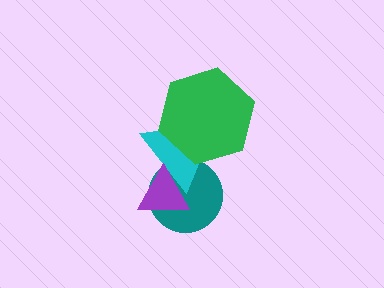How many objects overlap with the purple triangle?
2 objects overlap with the purple triangle.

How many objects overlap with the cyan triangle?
3 objects overlap with the cyan triangle.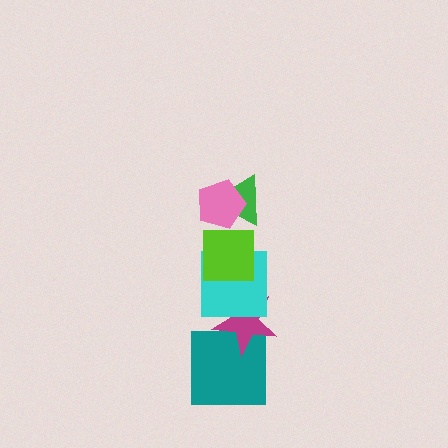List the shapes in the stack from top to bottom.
From top to bottom: the pink pentagon, the green triangle, the lime square, the cyan square, the magenta star, the teal square.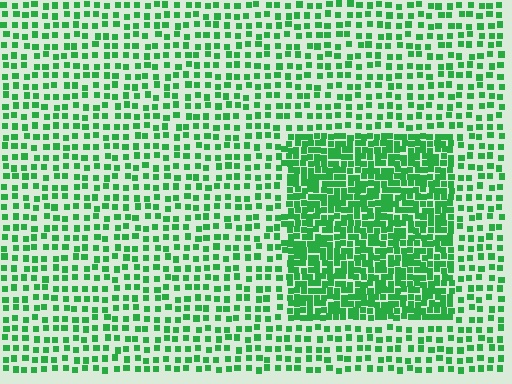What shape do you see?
I see a rectangle.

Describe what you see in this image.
The image contains small green elements arranged at two different densities. A rectangle-shaped region is visible where the elements are more densely packed than the surrounding area.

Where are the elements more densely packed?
The elements are more densely packed inside the rectangle boundary.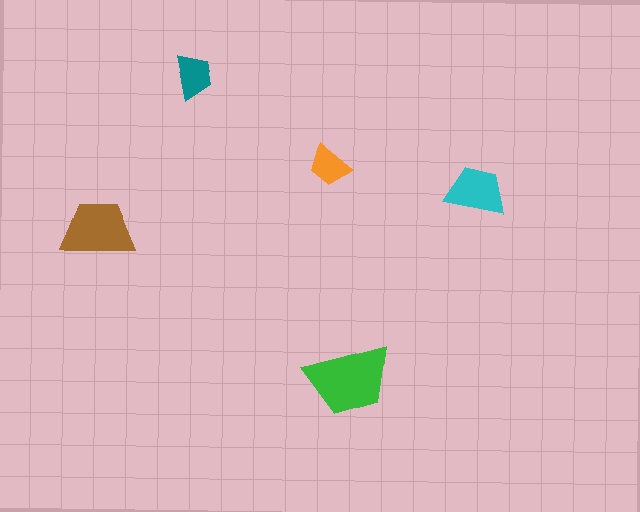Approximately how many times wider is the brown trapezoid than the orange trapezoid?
About 1.5 times wider.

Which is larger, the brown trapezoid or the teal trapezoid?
The brown one.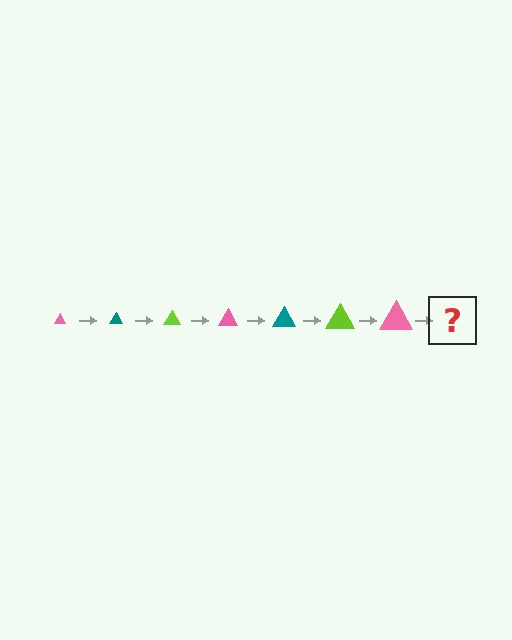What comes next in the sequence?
The next element should be a teal triangle, larger than the previous one.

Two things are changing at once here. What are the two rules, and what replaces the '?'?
The two rules are that the triangle grows larger each step and the color cycles through pink, teal, and lime. The '?' should be a teal triangle, larger than the previous one.